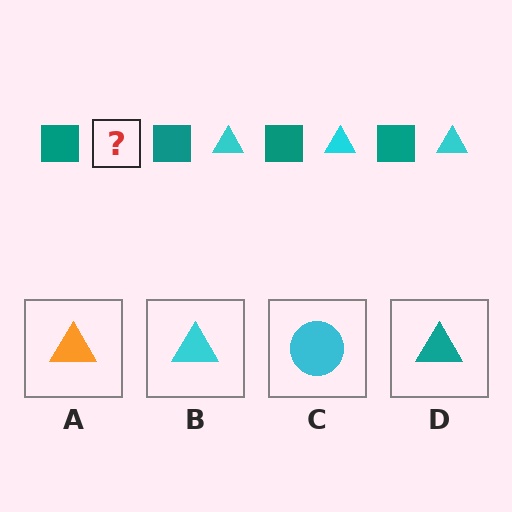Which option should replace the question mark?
Option B.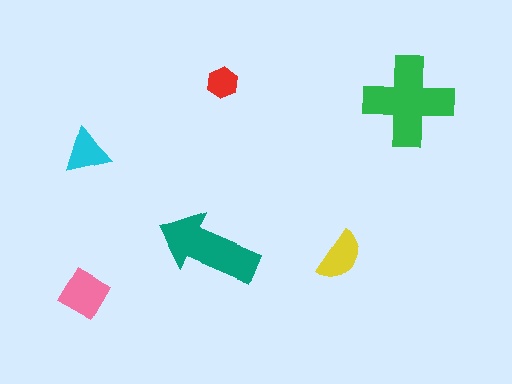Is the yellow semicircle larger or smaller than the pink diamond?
Smaller.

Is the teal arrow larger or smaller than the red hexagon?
Larger.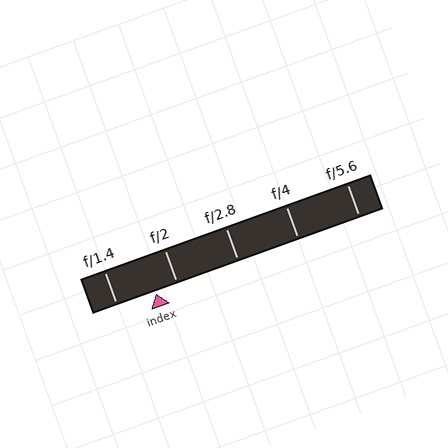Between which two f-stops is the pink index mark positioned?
The index mark is between f/1.4 and f/2.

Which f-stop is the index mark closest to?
The index mark is closest to f/2.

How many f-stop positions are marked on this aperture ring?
There are 5 f-stop positions marked.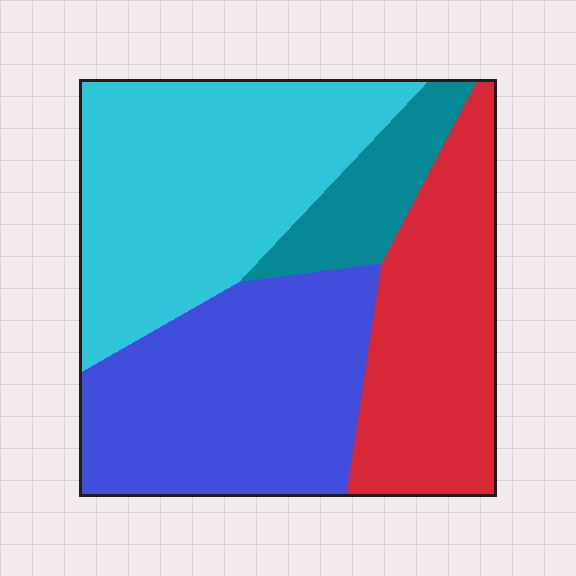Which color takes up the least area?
Teal, at roughly 10%.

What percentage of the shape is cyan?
Cyan takes up about one third (1/3) of the shape.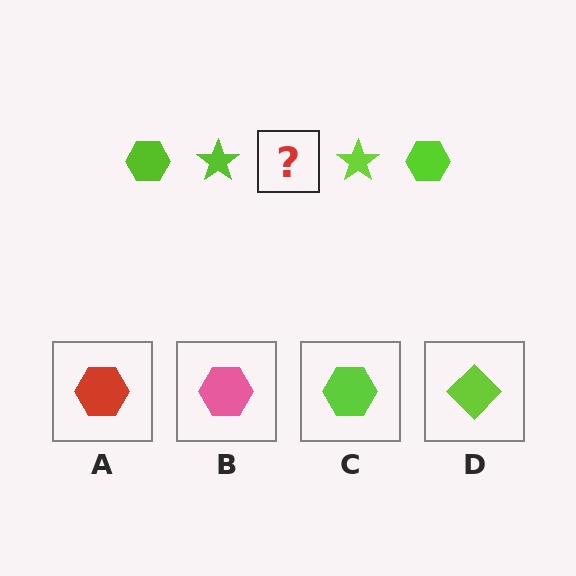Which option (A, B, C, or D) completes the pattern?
C.